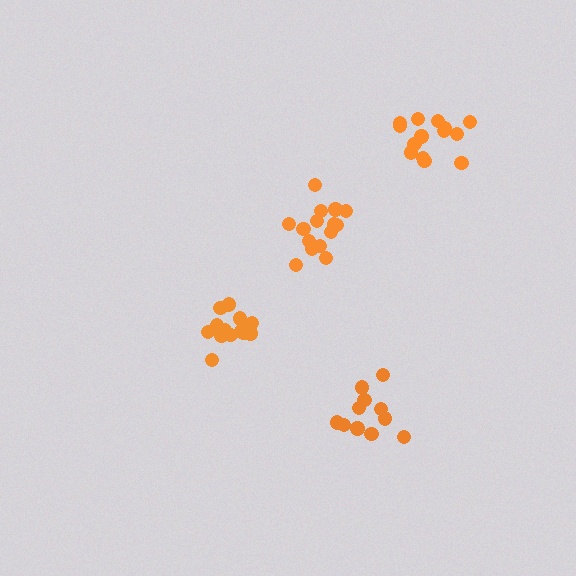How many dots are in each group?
Group 1: 15 dots, Group 2: 11 dots, Group 3: 15 dots, Group 4: 14 dots (55 total).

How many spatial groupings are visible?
There are 4 spatial groupings.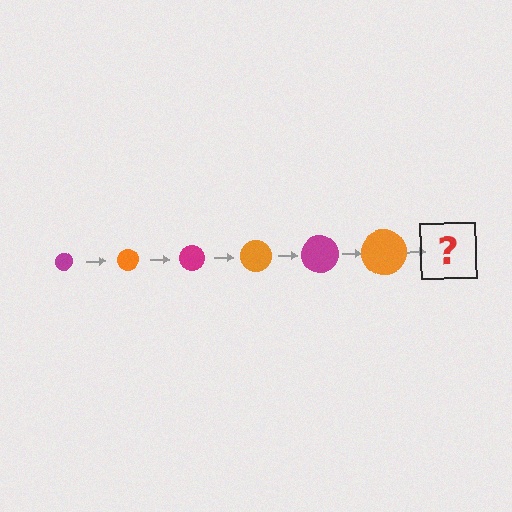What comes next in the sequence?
The next element should be a magenta circle, larger than the previous one.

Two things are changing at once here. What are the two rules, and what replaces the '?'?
The two rules are that the circle grows larger each step and the color cycles through magenta and orange. The '?' should be a magenta circle, larger than the previous one.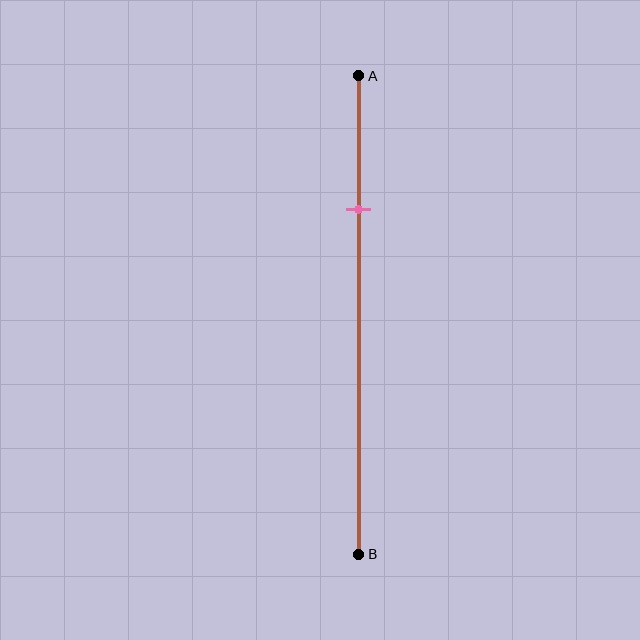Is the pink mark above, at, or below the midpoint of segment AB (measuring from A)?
The pink mark is above the midpoint of segment AB.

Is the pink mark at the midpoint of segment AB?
No, the mark is at about 30% from A, not at the 50% midpoint.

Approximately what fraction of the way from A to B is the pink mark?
The pink mark is approximately 30% of the way from A to B.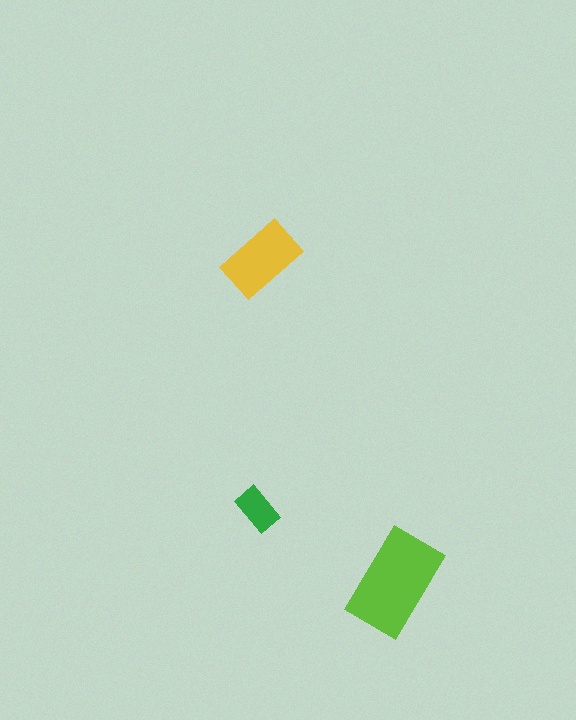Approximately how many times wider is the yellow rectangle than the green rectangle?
About 1.5 times wider.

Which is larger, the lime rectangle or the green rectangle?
The lime one.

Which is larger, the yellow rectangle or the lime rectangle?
The lime one.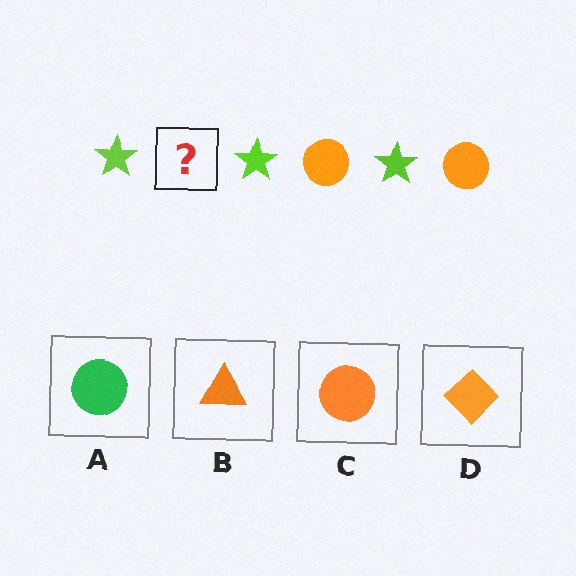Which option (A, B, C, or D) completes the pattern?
C.